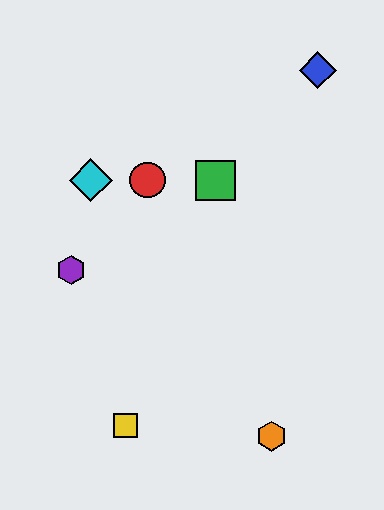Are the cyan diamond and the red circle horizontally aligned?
Yes, both are at y≈180.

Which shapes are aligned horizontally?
The red circle, the green square, the cyan diamond are aligned horizontally.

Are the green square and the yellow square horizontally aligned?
No, the green square is at y≈180 and the yellow square is at y≈425.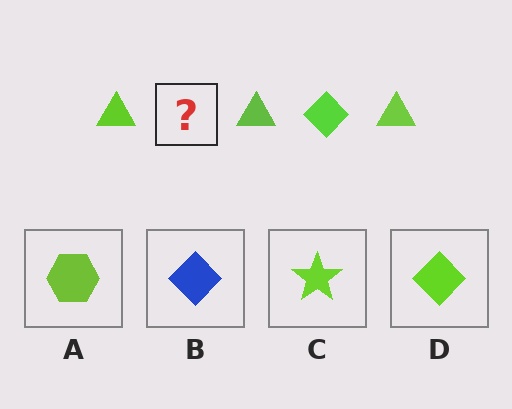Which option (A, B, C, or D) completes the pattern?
D.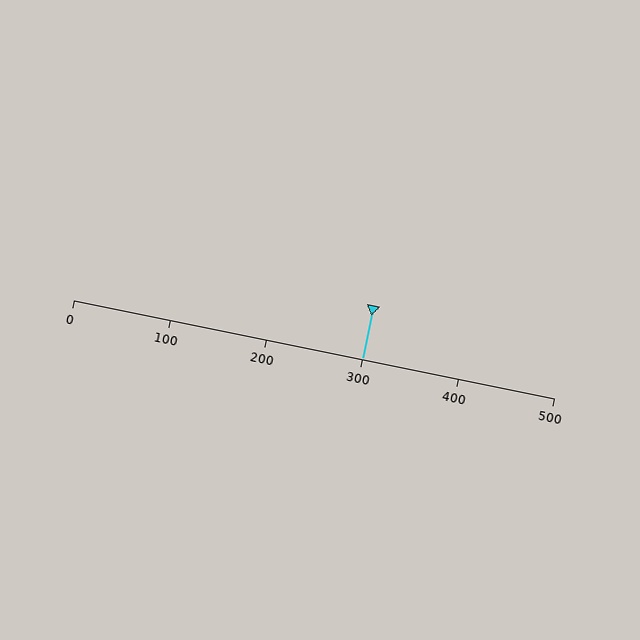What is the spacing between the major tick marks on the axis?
The major ticks are spaced 100 apart.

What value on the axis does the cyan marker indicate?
The marker indicates approximately 300.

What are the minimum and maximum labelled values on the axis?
The axis runs from 0 to 500.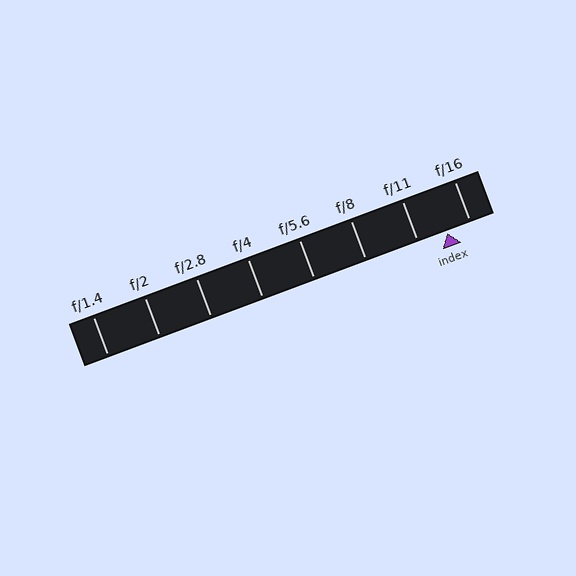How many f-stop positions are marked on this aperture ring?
There are 8 f-stop positions marked.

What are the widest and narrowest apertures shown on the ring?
The widest aperture shown is f/1.4 and the narrowest is f/16.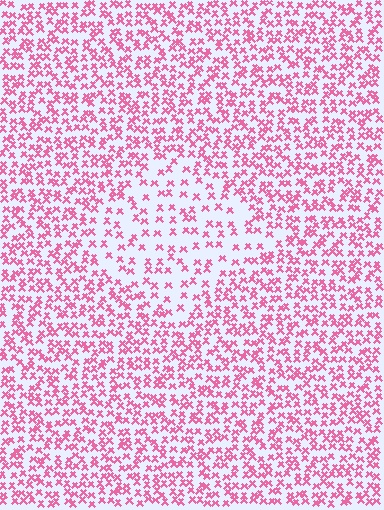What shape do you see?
I see a diamond.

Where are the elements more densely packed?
The elements are more densely packed outside the diamond boundary.